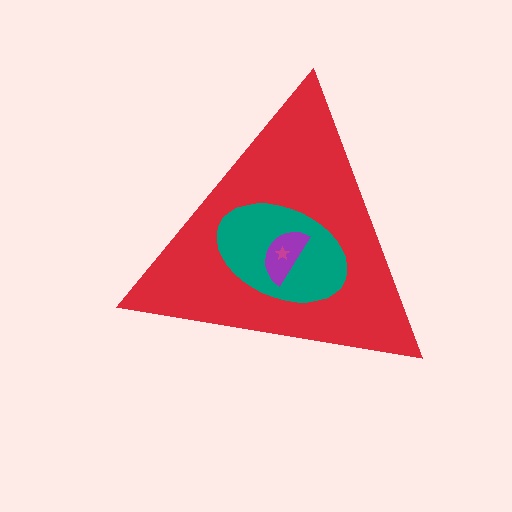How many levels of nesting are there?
4.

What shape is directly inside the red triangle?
The teal ellipse.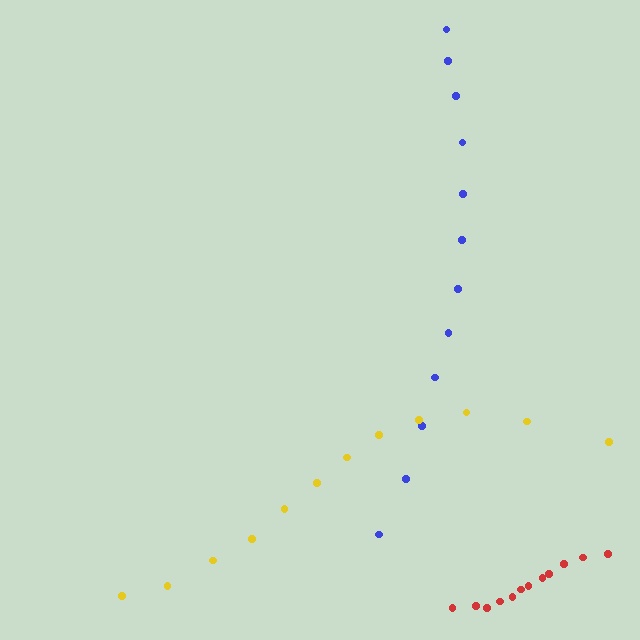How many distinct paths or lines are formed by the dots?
There are 3 distinct paths.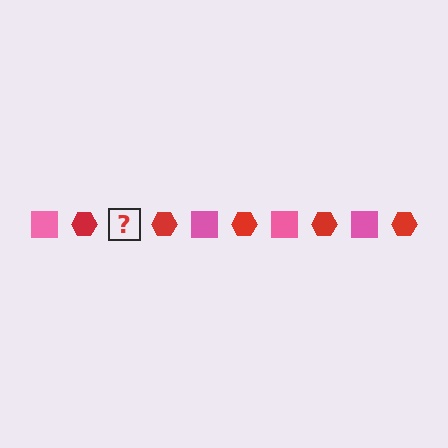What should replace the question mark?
The question mark should be replaced with a pink square.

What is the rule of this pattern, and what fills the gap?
The rule is that the pattern alternates between pink square and red hexagon. The gap should be filled with a pink square.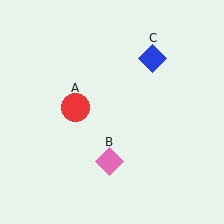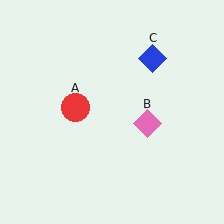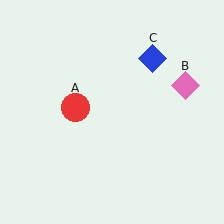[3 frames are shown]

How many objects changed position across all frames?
1 object changed position: pink diamond (object B).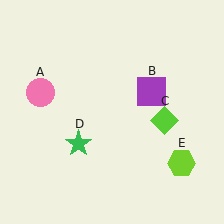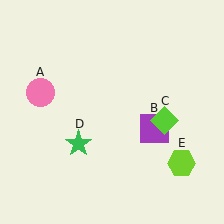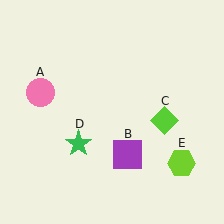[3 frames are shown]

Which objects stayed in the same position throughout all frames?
Pink circle (object A) and lime diamond (object C) and green star (object D) and lime hexagon (object E) remained stationary.